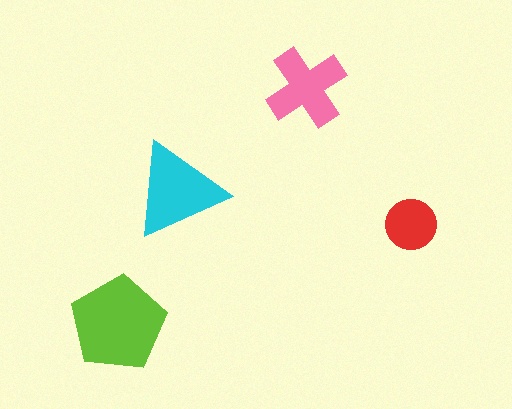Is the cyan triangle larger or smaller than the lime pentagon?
Smaller.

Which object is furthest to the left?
The lime pentagon is leftmost.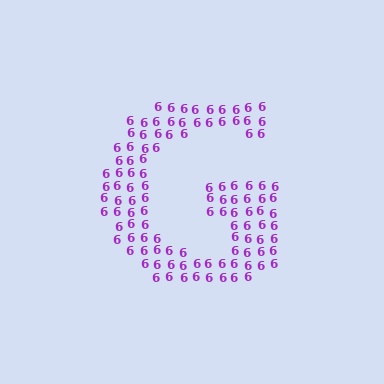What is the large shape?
The large shape is the letter G.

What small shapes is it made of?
It is made of small digit 6's.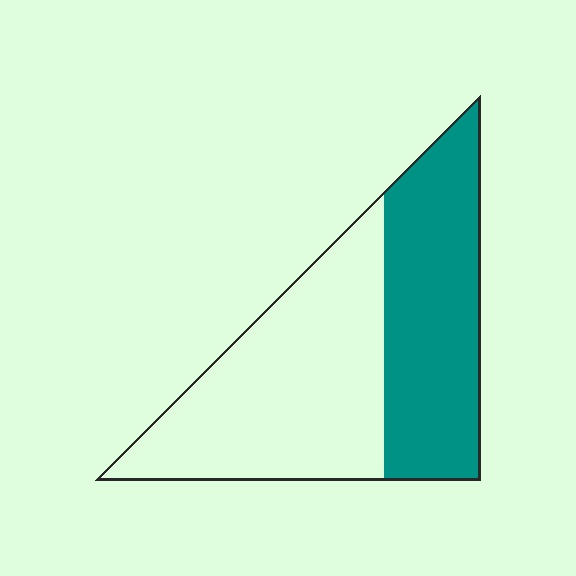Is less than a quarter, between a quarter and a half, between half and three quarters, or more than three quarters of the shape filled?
Between a quarter and a half.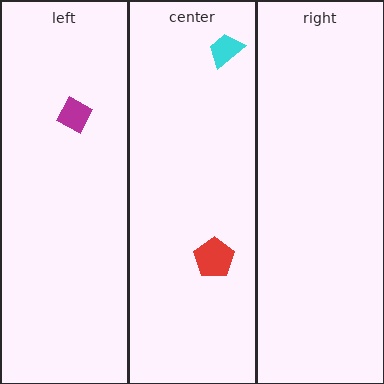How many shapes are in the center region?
2.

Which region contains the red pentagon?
The center region.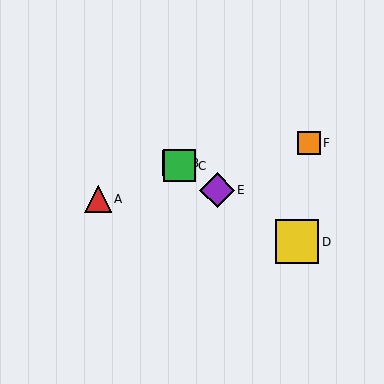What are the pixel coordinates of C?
Object C is at (179, 166).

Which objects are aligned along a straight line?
Objects B, C, D, E are aligned along a straight line.